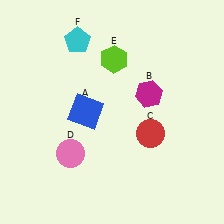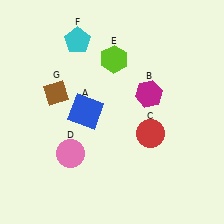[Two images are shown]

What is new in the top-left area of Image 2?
A brown diamond (G) was added in the top-left area of Image 2.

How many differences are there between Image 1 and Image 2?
There is 1 difference between the two images.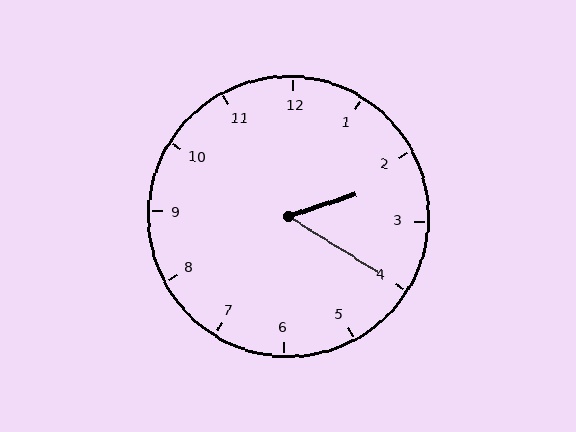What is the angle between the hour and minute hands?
Approximately 50 degrees.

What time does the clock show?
2:20.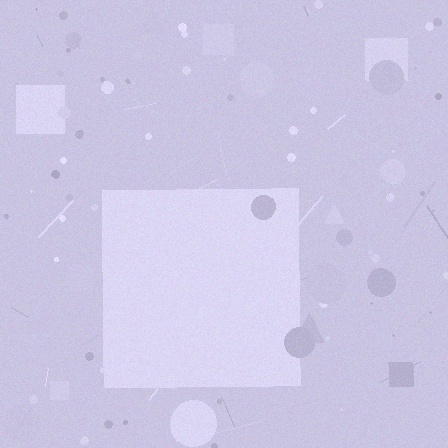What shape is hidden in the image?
A square is hidden in the image.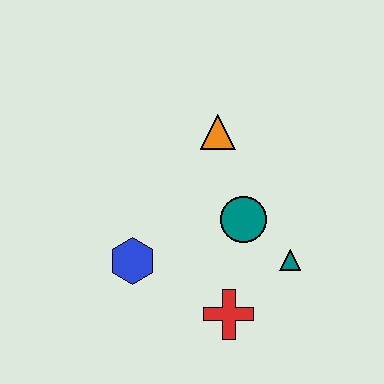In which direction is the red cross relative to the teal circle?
The red cross is below the teal circle.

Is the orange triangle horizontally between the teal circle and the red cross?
No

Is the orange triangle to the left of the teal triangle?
Yes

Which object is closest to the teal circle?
The teal triangle is closest to the teal circle.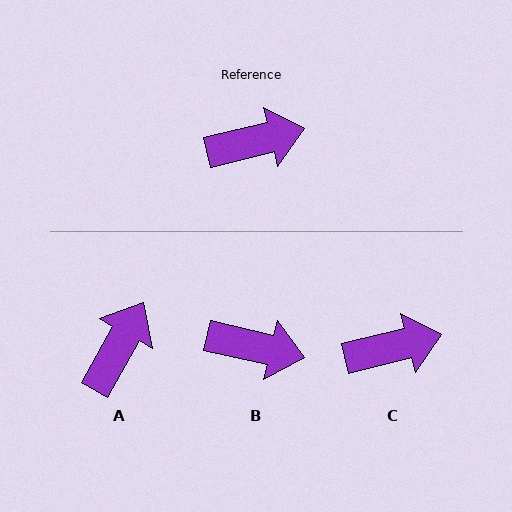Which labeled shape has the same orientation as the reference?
C.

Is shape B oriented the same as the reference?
No, it is off by about 27 degrees.